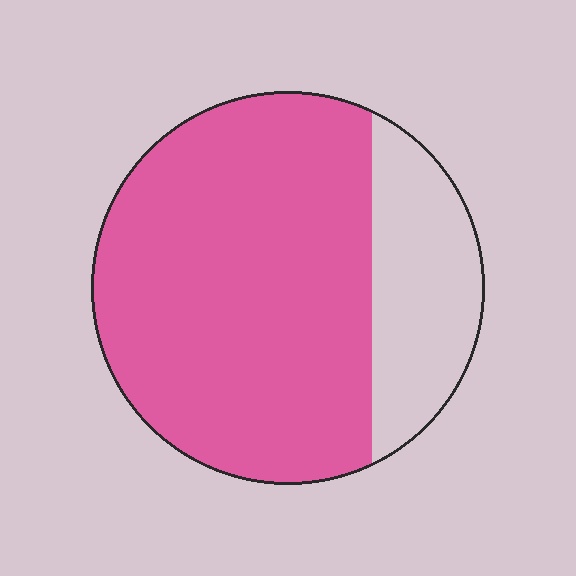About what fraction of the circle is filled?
About three quarters (3/4).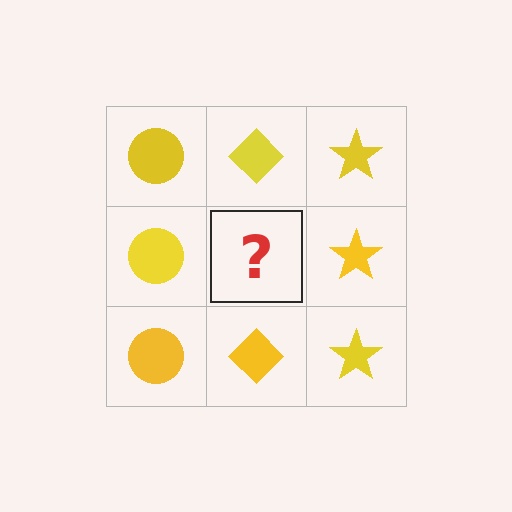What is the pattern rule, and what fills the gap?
The rule is that each column has a consistent shape. The gap should be filled with a yellow diamond.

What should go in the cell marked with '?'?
The missing cell should contain a yellow diamond.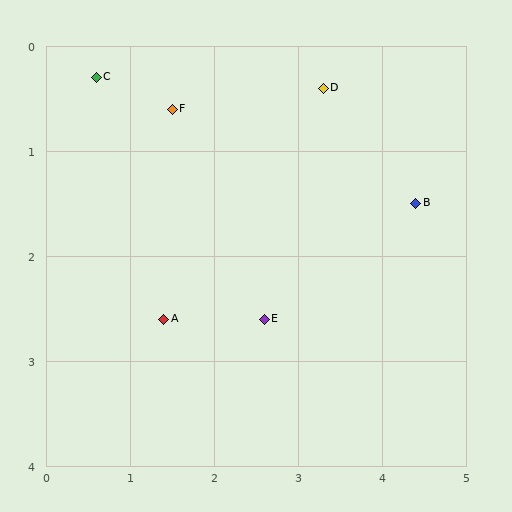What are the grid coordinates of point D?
Point D is at approximately (3.3, 0.4).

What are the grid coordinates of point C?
Point C is at approximately (0.6, 0.3).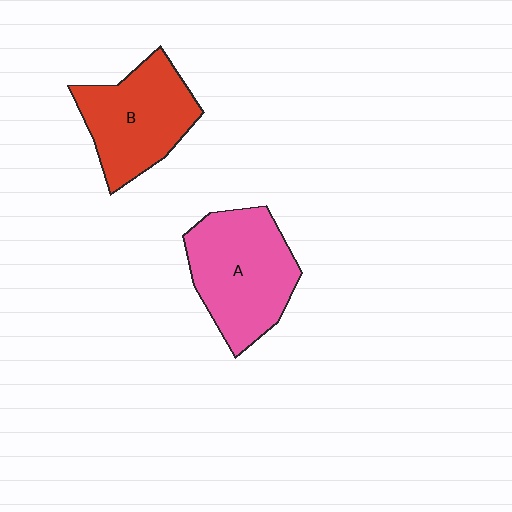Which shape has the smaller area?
Shape B (red).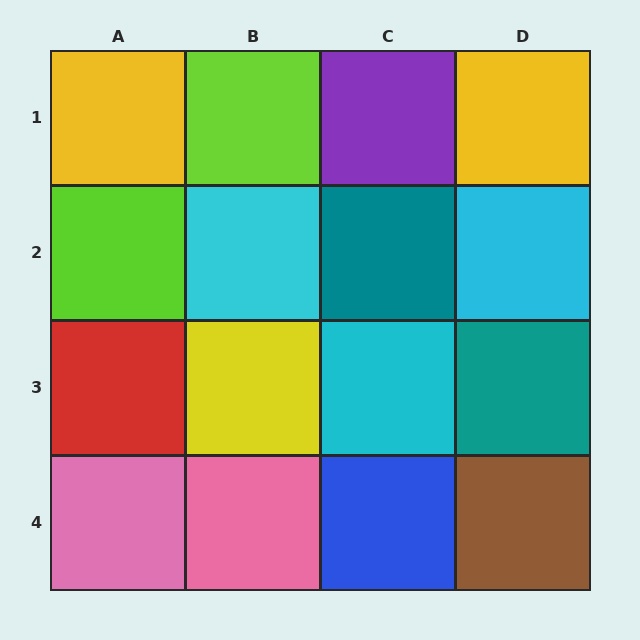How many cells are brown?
1 cell is brown.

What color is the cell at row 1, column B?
Lime.